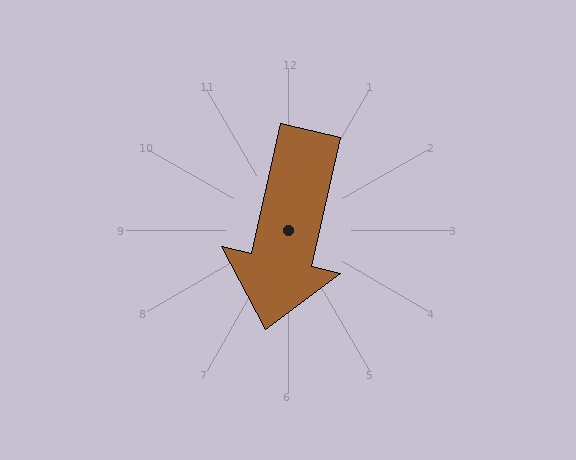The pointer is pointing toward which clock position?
Roughly 6 o'clock.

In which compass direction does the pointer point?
South.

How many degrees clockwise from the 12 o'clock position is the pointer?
Approximately 193 degrees.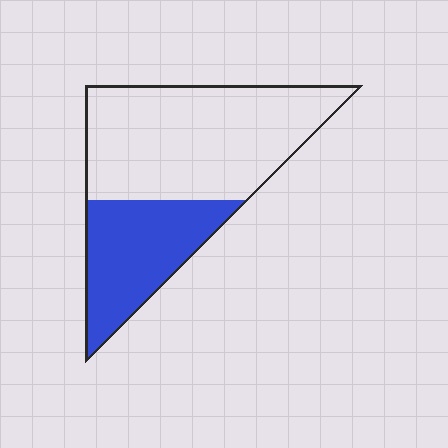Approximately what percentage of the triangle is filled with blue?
Approximately 35%.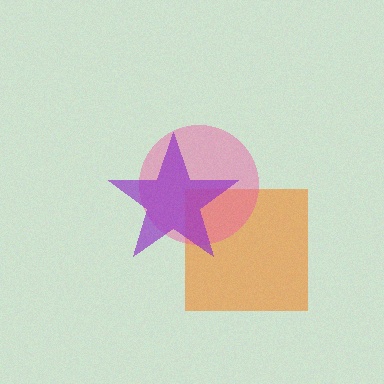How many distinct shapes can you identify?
There are 3 distinct shapes: an orange square, a pink circle, a purple star.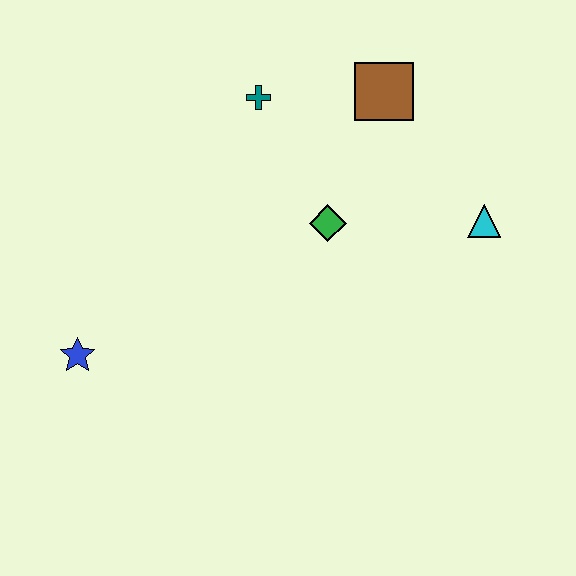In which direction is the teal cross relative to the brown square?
The teal cross is to the left of the brown square.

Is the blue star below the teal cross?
Yes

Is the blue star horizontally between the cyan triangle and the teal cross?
No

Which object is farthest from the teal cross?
The blue star is farthest from the teal cross.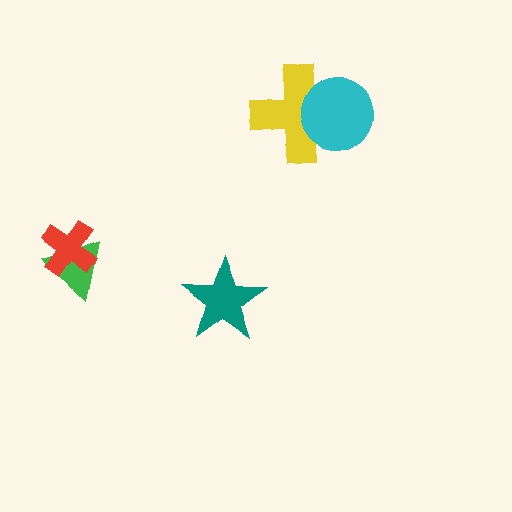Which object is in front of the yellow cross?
The cyan circle is in front of the yellow cross.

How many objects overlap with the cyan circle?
1 object overlaps with the cyan circle.